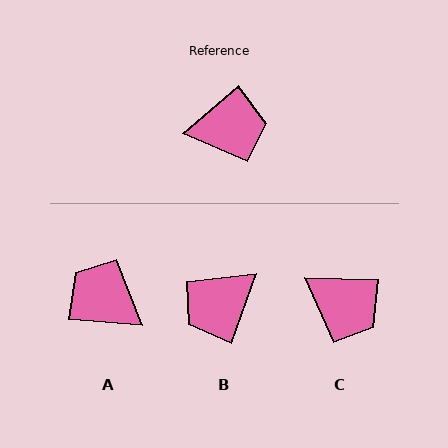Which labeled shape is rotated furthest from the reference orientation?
B, about 151 degrees away.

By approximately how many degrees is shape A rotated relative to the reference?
Approximately 135 degrees counter-clockwise.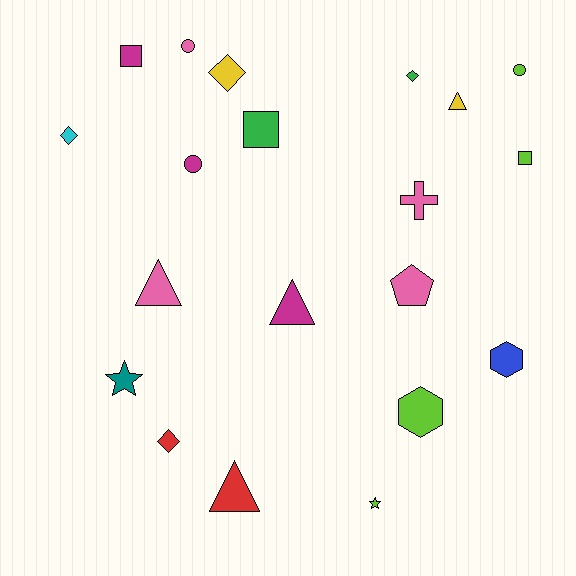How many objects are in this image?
There are 20 objects.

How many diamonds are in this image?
There are 4 diamonds.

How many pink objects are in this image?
There are 4 pink objects.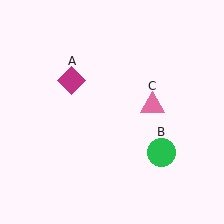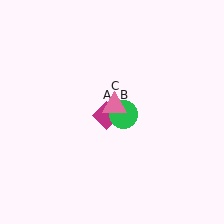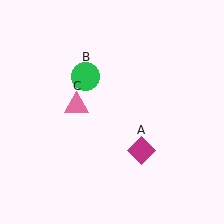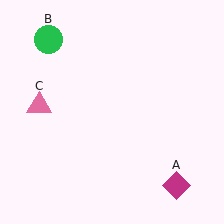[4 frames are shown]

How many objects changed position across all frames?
3 objects changed position: magenta diamond (object A), green circle (object B), pink triangle (object C).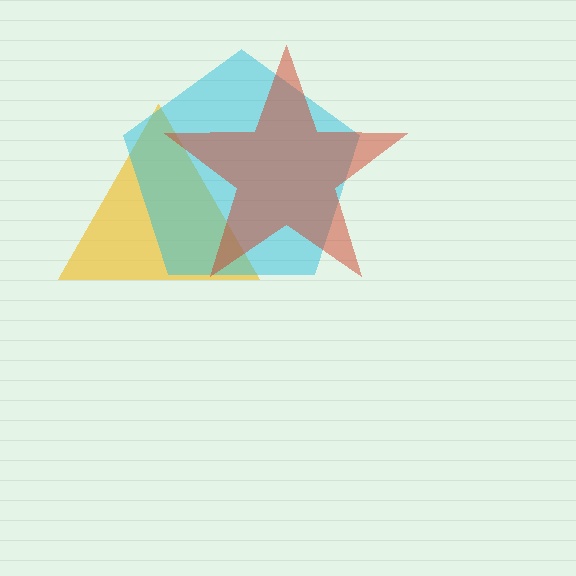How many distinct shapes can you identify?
There are 3 distinct shapes: a yellow triangle, a cyan pentagon, a red star.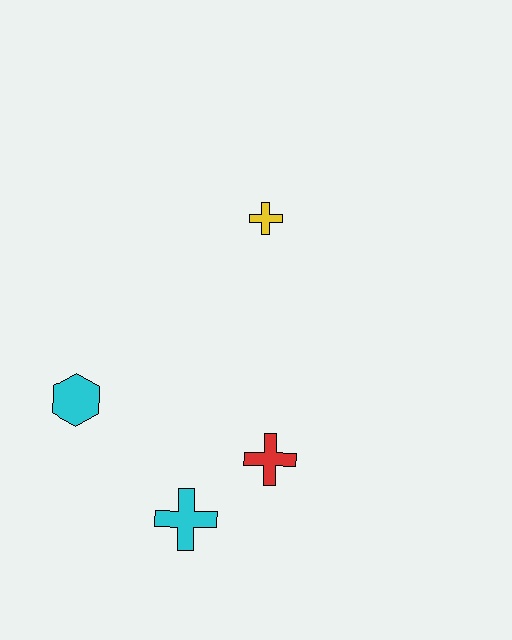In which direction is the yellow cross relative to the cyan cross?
The yellow cross is above the cyan cross.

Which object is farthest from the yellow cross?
The cyan cross is farthest from the yellow cross.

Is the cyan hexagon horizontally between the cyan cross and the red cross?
No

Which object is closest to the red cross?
The cyan cross is closest to the red cross.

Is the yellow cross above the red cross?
Yes